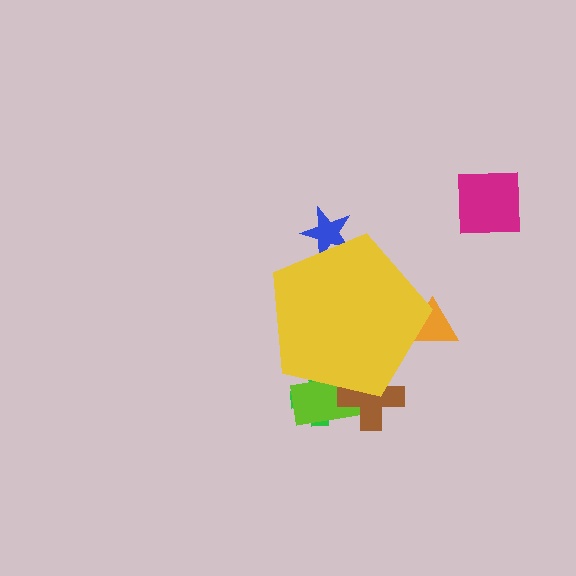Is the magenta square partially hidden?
No, the magenta square is fully visible.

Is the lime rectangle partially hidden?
Yes, the lime rectangle is partially hidden behind the yellow pentagon.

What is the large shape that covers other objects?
A yellow pentagon.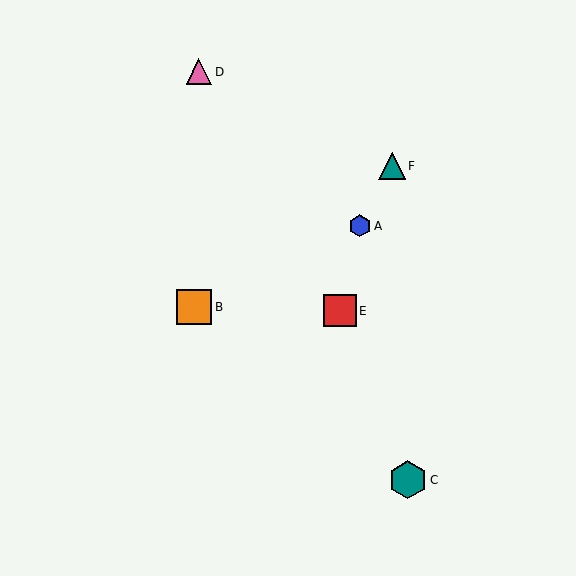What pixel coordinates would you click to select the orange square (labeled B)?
Click at (194, 307) to select the orange square B.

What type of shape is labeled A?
Shape A is a blue hexagon.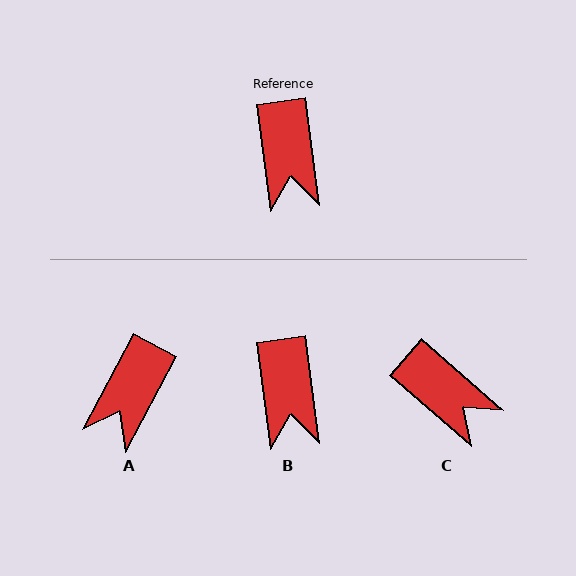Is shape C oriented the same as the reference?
No, it is off by about 41 degrees.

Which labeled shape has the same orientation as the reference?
B.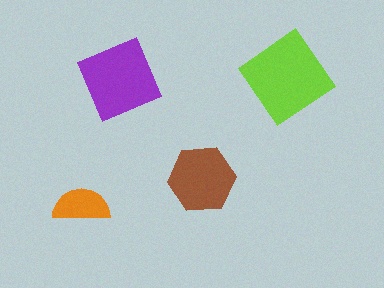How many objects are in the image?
There are 4 objects in the image.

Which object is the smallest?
The orange semicircle.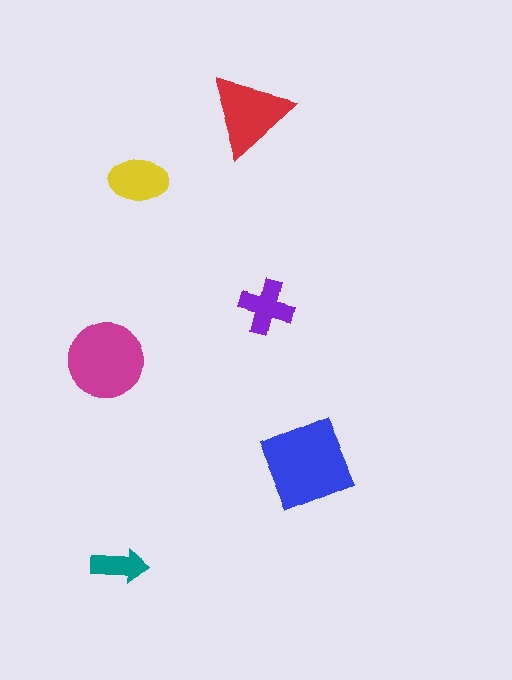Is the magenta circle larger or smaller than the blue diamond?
Smaller.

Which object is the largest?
The blue diamond.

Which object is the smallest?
The teal arrow.